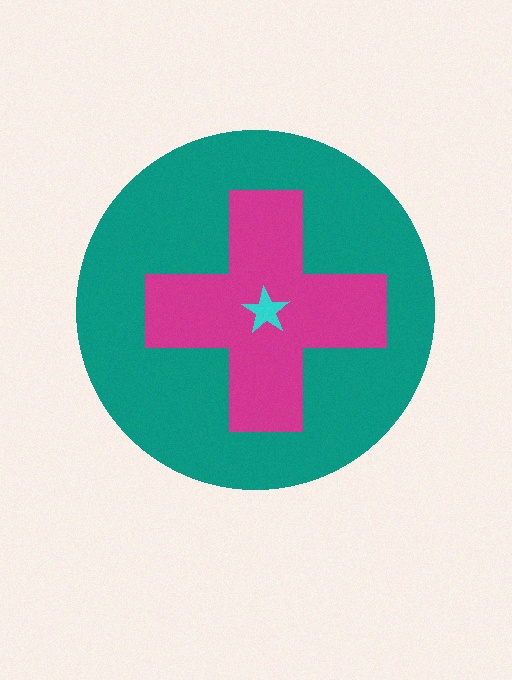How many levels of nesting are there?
3.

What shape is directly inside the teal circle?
The magenta cross.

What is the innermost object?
The cyan star.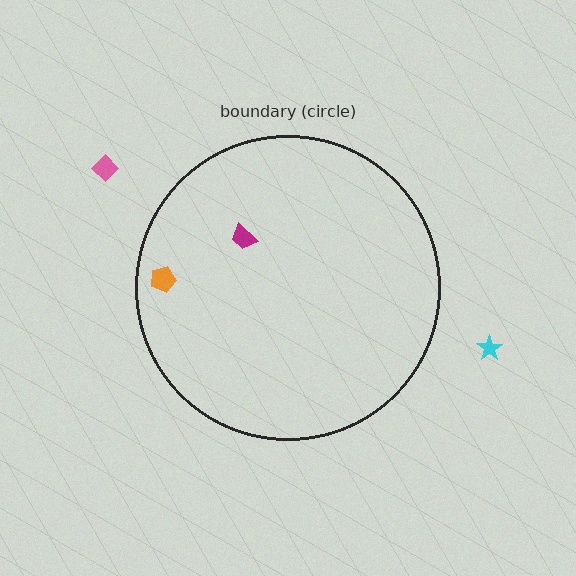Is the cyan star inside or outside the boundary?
Outside.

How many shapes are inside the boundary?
2 inside, 2 outside.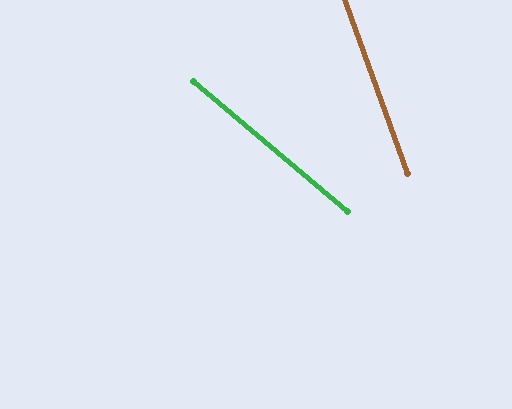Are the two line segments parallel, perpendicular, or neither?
Neither parallel nor perpendicular — they differ by about 30°.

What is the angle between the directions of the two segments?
Approximately 30 degrees.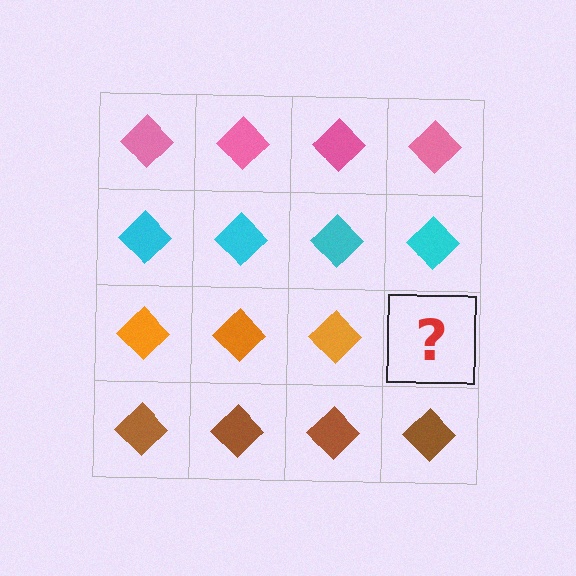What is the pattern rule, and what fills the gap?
The rule is that each row has a consistent color. The gap should be filled with an orange diamond.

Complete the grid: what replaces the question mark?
The question mark should be replaced with an orange diamond.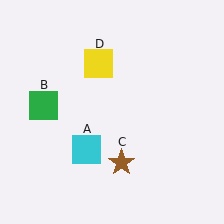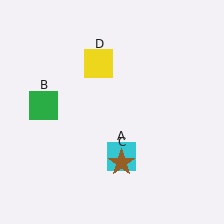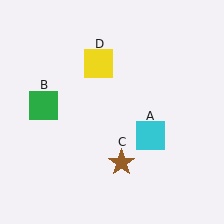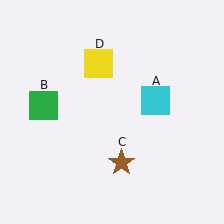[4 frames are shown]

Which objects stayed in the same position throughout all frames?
Green square (object B) and brown star (object C) and yellow square (object D) remained stationary.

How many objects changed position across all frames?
1 object changed position: cyan square (object A).